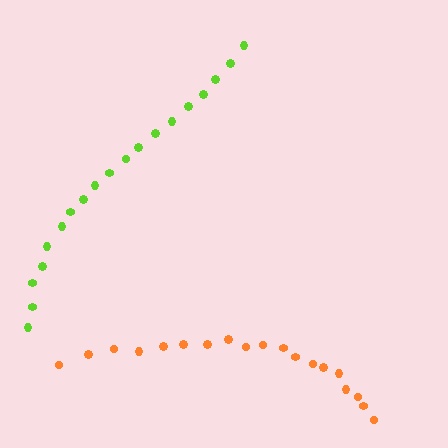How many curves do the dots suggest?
There are 2 distinct paths.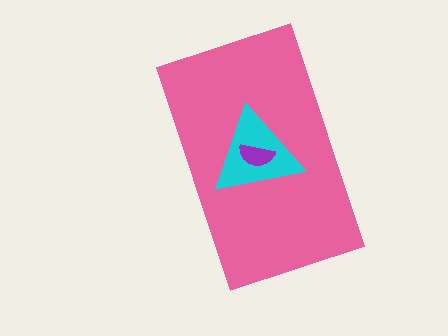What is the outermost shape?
The pink rectangle.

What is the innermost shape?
The purple semicircle.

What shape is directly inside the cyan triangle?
The purple semicircle.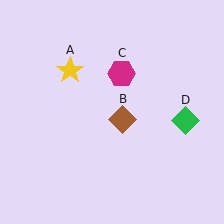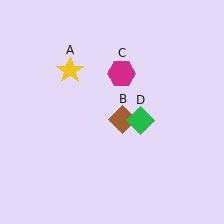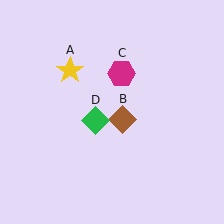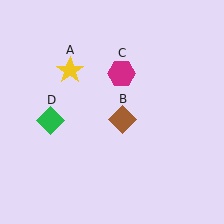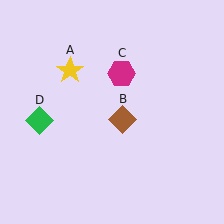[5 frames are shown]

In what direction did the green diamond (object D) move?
The green diamond (object D) moved left.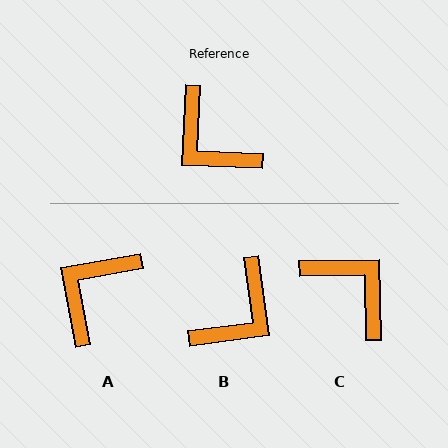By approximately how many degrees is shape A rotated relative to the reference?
Approximately 77 degrees clockwise.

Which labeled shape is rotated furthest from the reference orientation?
C, about 177 degrees away.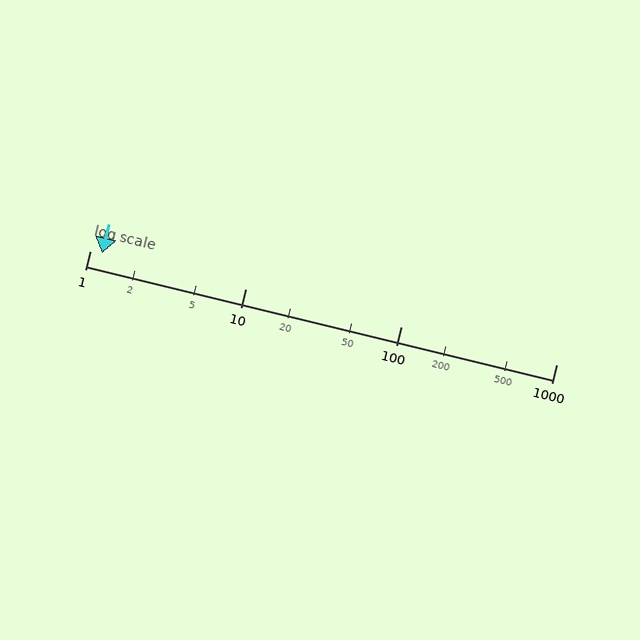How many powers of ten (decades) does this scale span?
The scale spans 3 decades, from 1 to 1000.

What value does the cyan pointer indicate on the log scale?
The pointer indicates approximately 1.2.